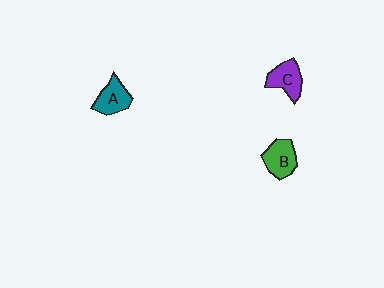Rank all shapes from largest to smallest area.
From largest to smallest: B (green), C (purple), A (teal).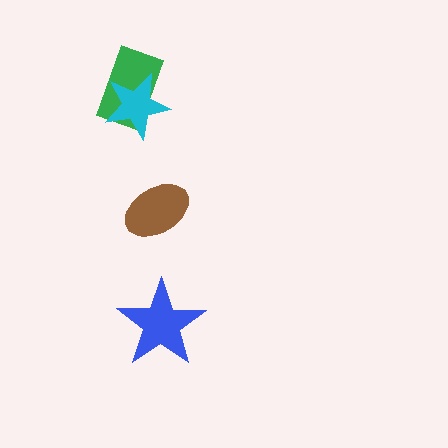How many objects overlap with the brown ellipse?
0 objects overlap with the brown ellipse.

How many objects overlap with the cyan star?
1 object overlaps with the cyan star.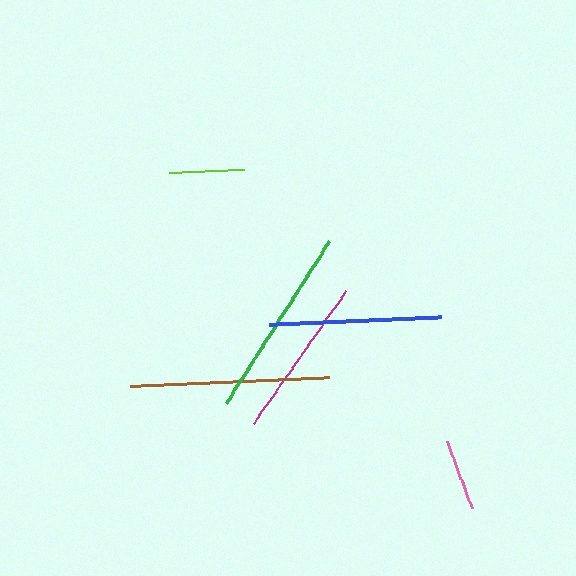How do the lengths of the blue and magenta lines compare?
The blue and magenta lines are approximately the same length.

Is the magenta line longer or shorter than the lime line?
The magenta line is longer than the lime line.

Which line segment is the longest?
The brown line is the longest at approximately 199 pixels.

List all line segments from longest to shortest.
From longest to shortest: brown, green, blue, magenta, lime, pink.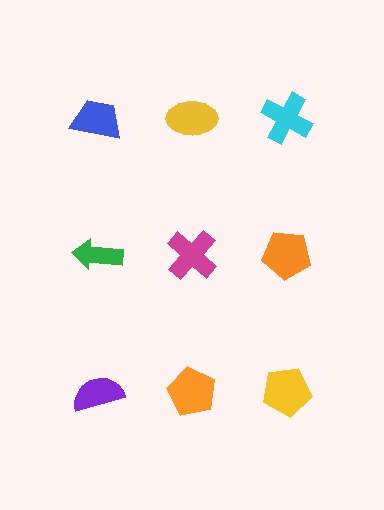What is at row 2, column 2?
A magenta cross.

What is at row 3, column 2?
An orange pentagon.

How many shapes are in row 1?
3 shapes.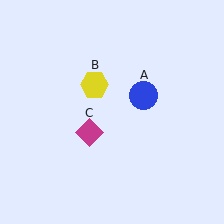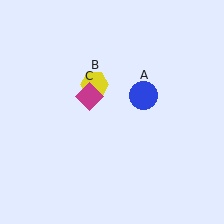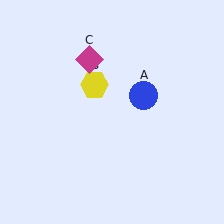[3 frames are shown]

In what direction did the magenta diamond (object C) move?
The magenta diamond (object C) moved up.